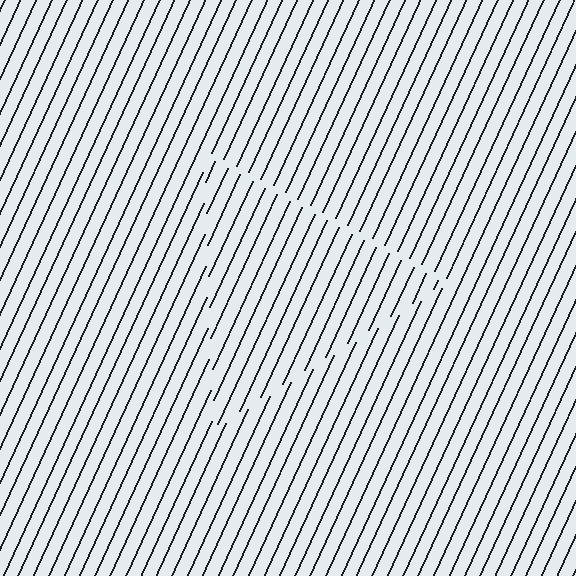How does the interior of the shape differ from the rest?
The interior of the shape contains the same grating, shifted by half a period — the contour is defined by the phase discontinuity where line-ends from the inner and outer gratings abut.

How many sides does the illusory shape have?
3 sides — the line-ends trace a triangle.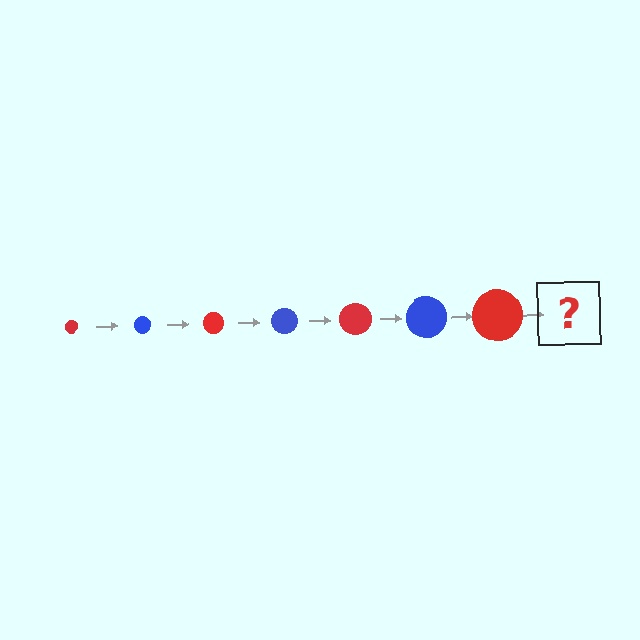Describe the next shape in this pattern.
It should be a blue circle, larger than the previous one.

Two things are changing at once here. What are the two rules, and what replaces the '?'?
The two rules are that the circle grows larger each step and the color cycles through red and blue. The '?' should be a blue circle, larger than the previous one.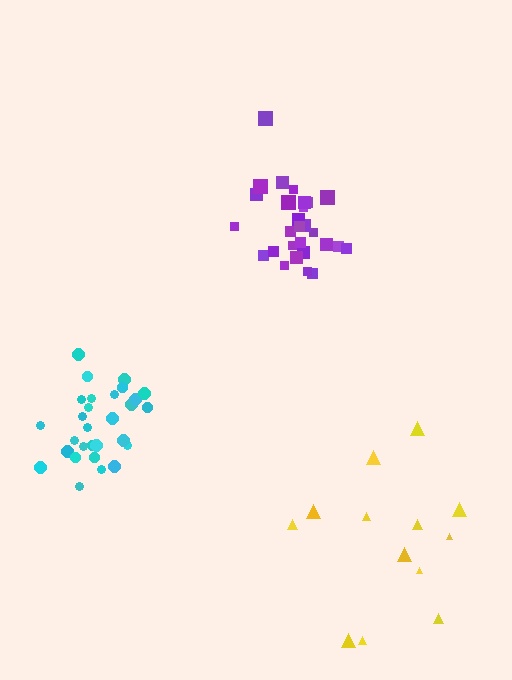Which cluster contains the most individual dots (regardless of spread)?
Cyan (29).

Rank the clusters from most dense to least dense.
purple, cyan, yellow.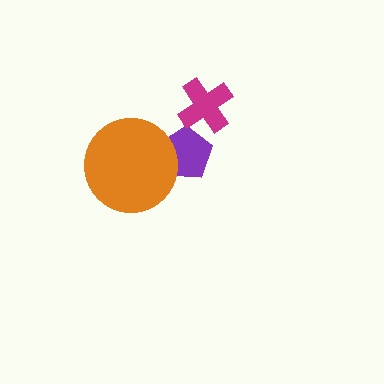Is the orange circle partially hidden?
No, no other shape covers it.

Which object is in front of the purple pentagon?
The orange circle is in front of the purple pentagon.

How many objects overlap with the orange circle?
1 object overlaps with the orange circle.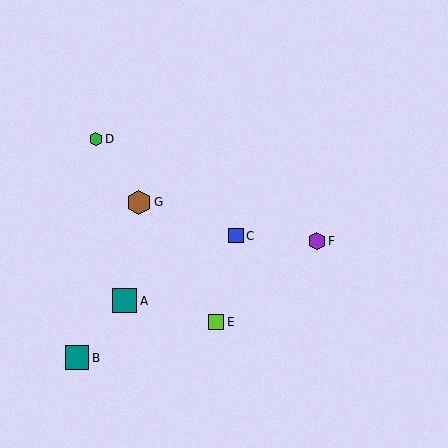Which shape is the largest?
The teal square (labeled A) is the largest.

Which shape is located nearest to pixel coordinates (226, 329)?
The lime square (labeled E) at (216, 322) is nearest to that location.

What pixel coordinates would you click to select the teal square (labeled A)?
Click at (125, 301) to select the teal square A.